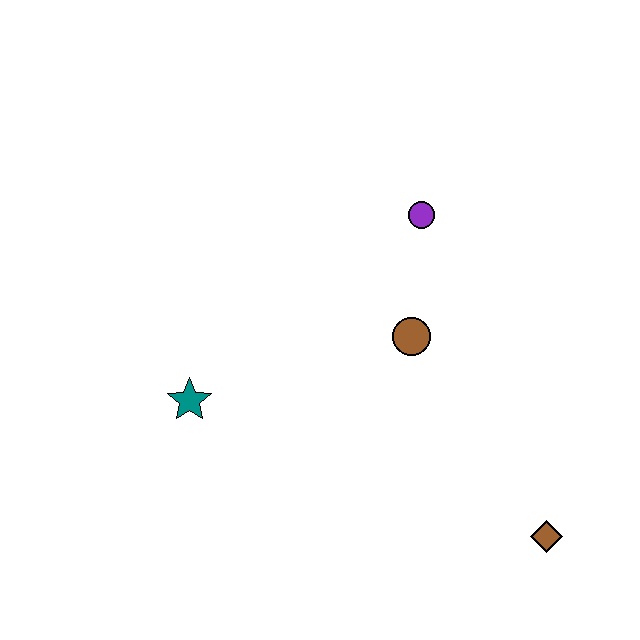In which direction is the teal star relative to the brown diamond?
The teal star is to the left of the brown diamond.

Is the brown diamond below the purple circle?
Yes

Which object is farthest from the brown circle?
The brown diamond is farthest from the brown circle.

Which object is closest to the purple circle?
The brown circle is closest to the purple circle.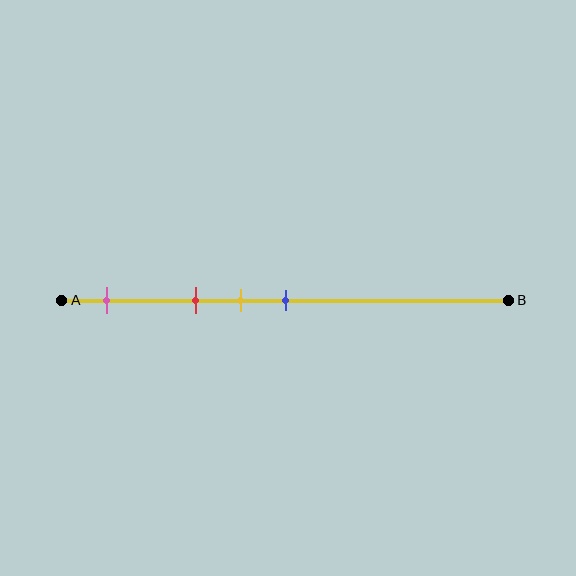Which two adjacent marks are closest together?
The yellow and blue marks are the closest adjacent pair.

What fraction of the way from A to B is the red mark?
The red mark is approximately 30% (0.3) of the way from A to B.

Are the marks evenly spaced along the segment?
No, the marks are not evenly spaced.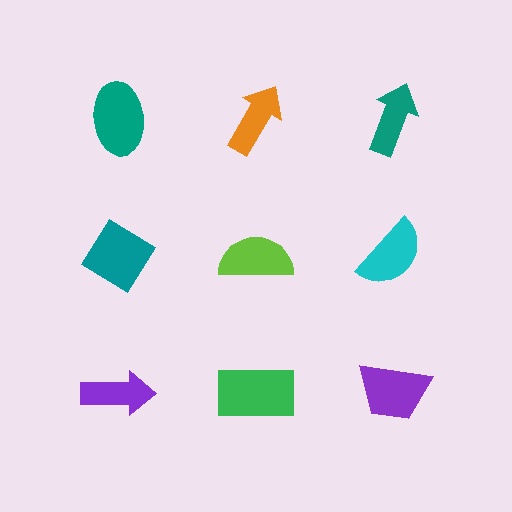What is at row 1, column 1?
A teal ellipse.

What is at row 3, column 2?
A green rectangle.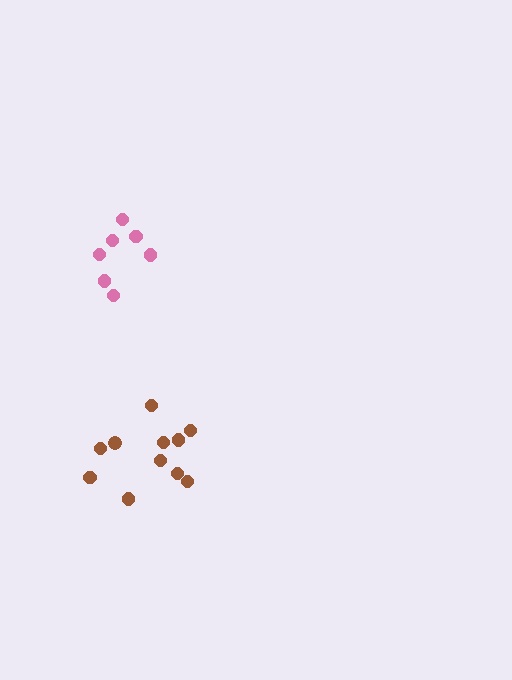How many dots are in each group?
Group 1: 7 dots, Group 2: 11 dots (18 total).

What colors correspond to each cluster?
The clusters are colored: pink, brown.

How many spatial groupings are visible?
There are 2 spatial groupings.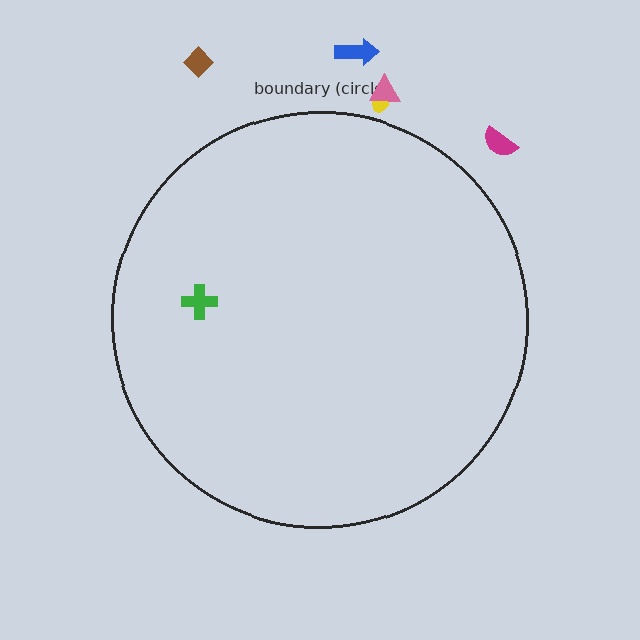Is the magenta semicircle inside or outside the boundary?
Outside.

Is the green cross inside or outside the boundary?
Inside.